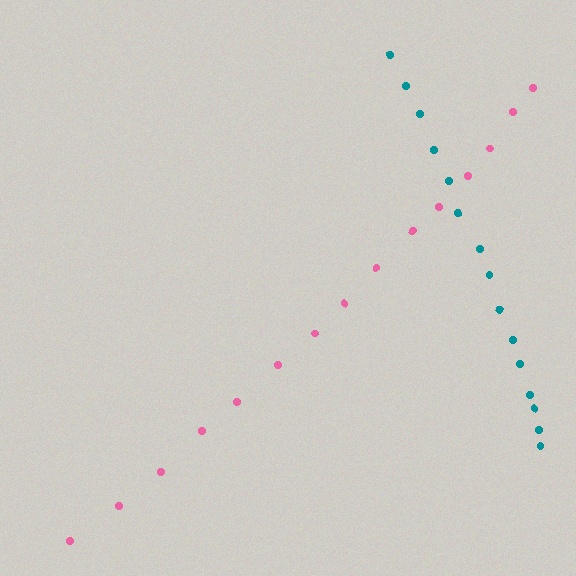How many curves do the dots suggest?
There are 2 distinct paths.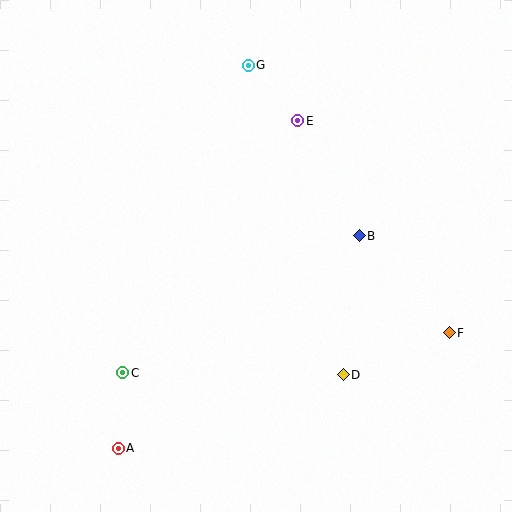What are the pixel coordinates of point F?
Point F is at (449, 333).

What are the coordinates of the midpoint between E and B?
The midpoint between E and B is at (329, 178).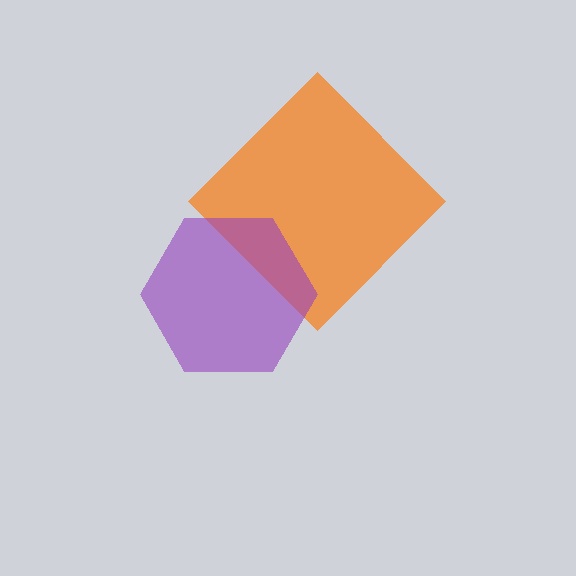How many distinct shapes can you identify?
There are 2 distinct shapes: an orange diamond, a purple hexagon.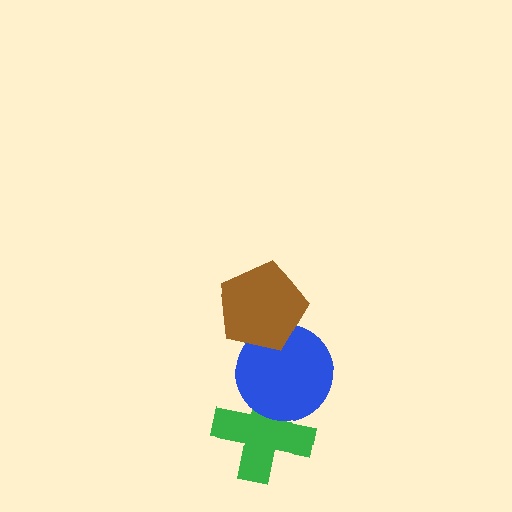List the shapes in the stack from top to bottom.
From top to bottom: the brown pentagon, the blue circle, the green cross.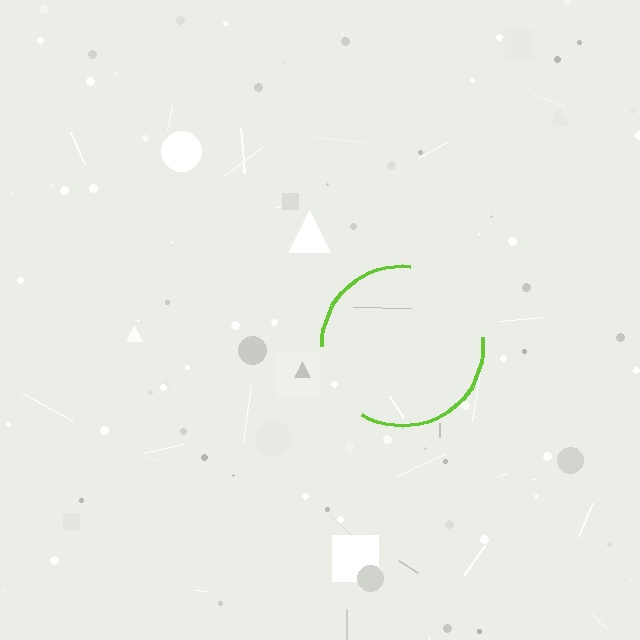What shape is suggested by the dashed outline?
The dashed outline suggests a circle.